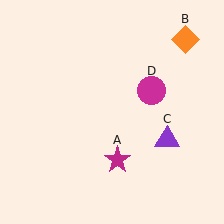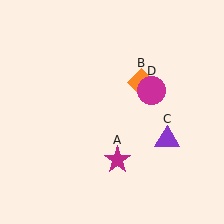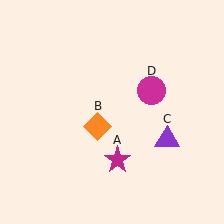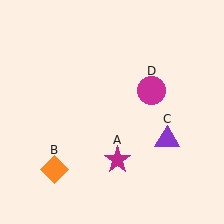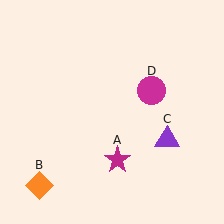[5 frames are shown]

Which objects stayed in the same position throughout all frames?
Magenta star (object A) and purple triangle (object C) and magenta circle (object D) remained stationary.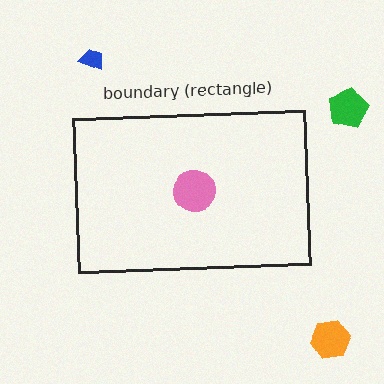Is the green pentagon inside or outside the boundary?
Outside.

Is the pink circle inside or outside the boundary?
Inside.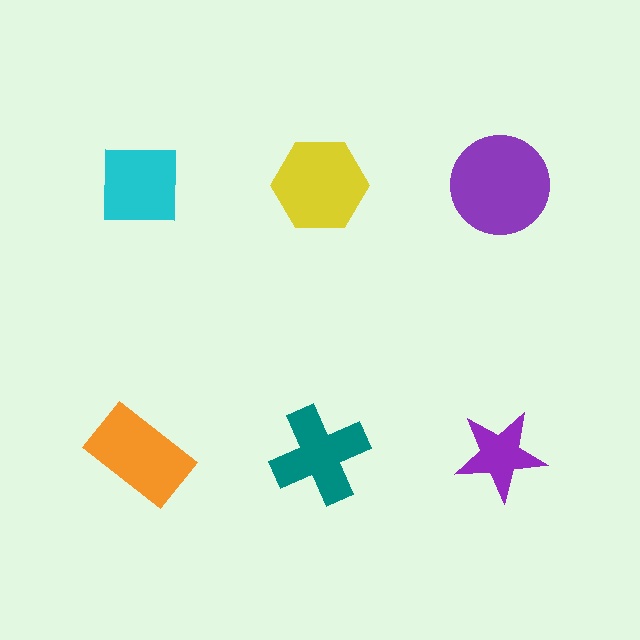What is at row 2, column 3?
A purple star.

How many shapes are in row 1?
3 shapes.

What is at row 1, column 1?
A cyan square.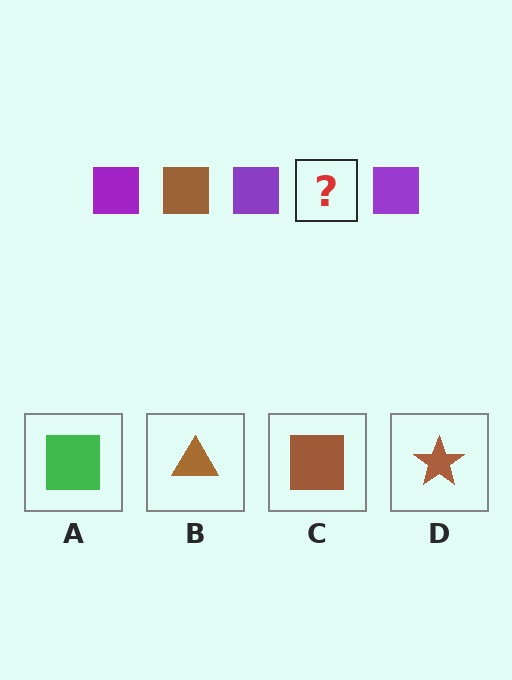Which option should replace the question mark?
Option C.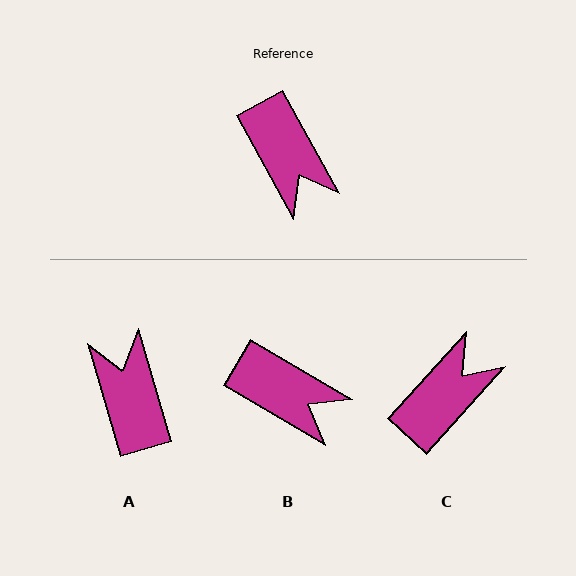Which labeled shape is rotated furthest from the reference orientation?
A, about 168 degrees away.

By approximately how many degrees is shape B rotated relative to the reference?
Approximately 31 degrees counter-clockwise.